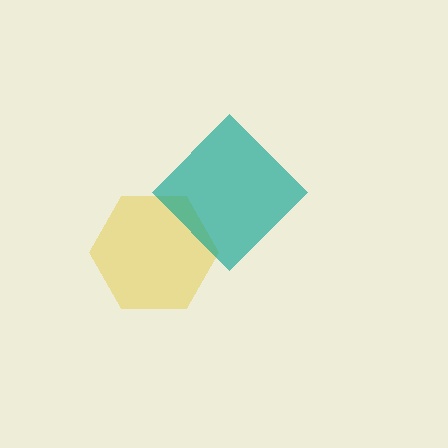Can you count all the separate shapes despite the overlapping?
Yes, there are 2 separate shapes.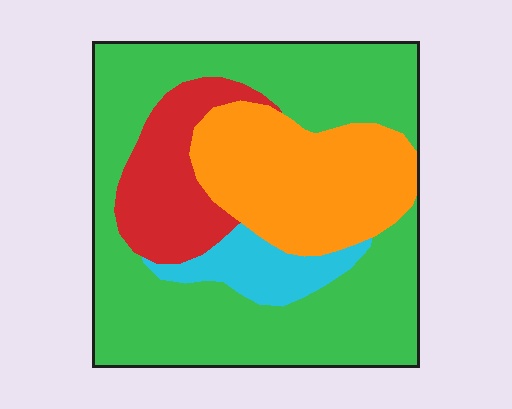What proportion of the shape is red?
Red takes up about one eighth (1/8) of the shape.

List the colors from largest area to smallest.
From largest to smallest: green, orange, red, cyan.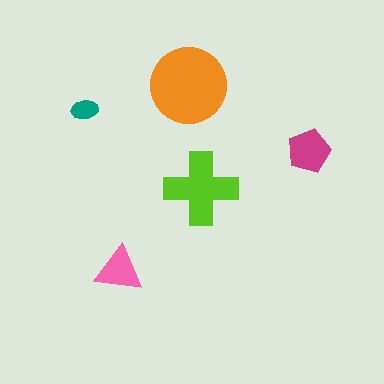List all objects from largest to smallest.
The orange circle, the lime cross, the magenta pentagon, the pink triangle, the teal ellipse.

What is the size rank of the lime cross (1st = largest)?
2nd.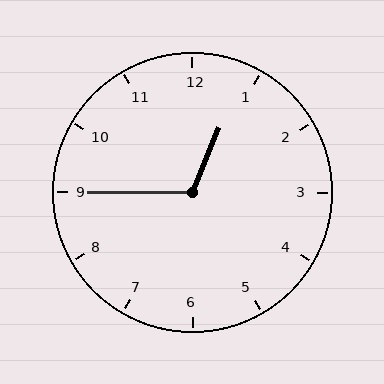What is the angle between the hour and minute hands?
Approximately 112 degrees.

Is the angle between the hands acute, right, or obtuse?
It is obtuse.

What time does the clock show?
12:45.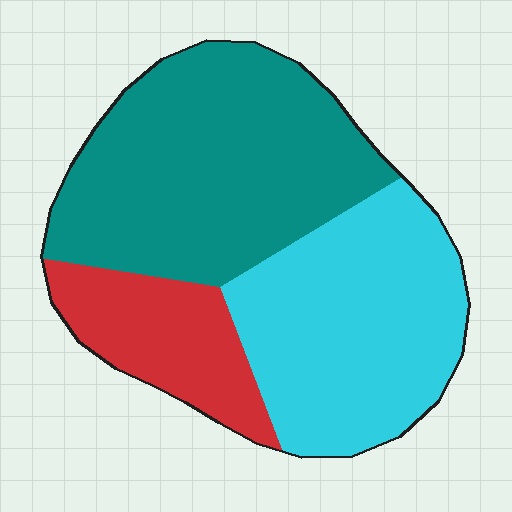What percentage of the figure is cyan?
Cyan takes up about three eighths (3/8) of the figure.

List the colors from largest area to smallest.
From largest to smallest: teal, cyan, red.